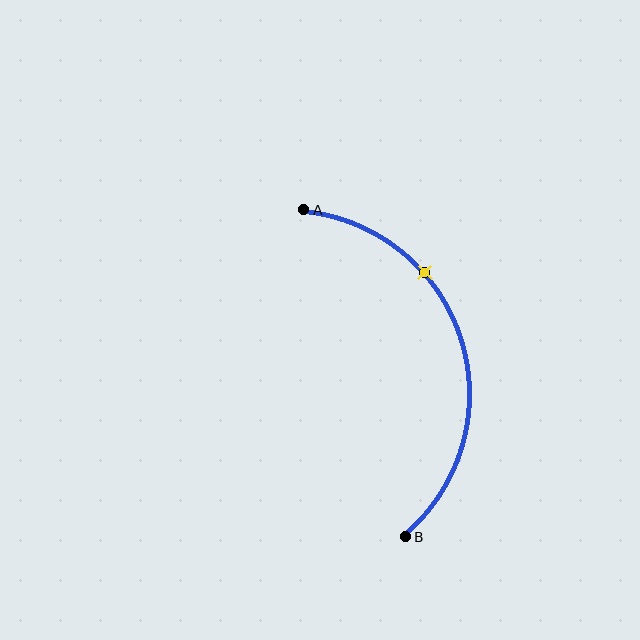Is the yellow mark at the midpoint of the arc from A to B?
No. The yellow mark lies on the arc but is closer to endpoint A. The arc midpoint would be at the point on the curve equidistant along the arc from both A and B.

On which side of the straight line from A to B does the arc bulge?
The arc bulges to the right of the straight line connecting A and B.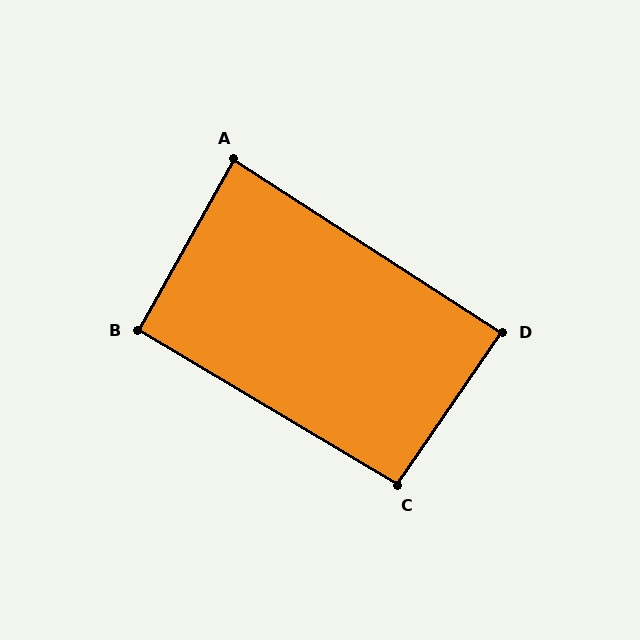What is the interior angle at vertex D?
Approximately 89 degrees (approximately right).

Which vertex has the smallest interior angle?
A, at approximately 87 degrees.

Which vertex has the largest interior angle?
C, at approximately 93 degrees.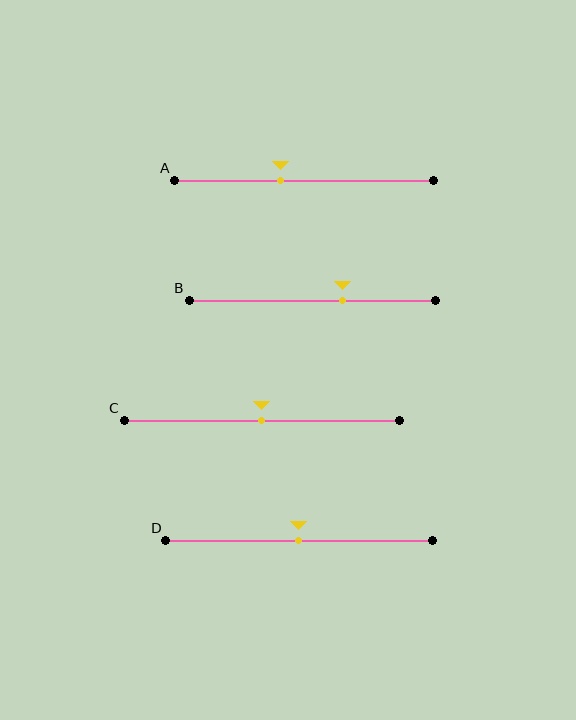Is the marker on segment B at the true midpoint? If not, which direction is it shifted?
No, the marker on segment B is shifted to the right by about 12% of the segment length.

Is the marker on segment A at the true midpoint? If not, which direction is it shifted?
No, the marker on segment A is shifted to the left by about 9% of the segment length.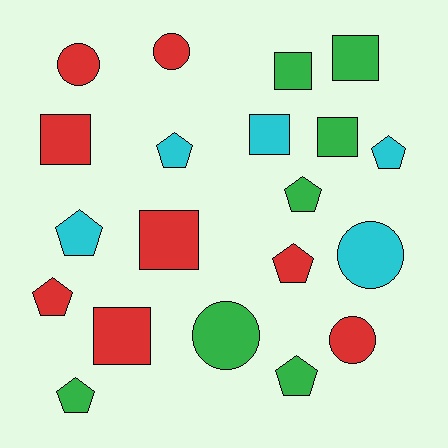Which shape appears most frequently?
Pentagon, with 8 objects.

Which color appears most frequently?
Red, with 8 objects.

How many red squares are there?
There are 3 red squares.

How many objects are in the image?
There are 20 objects.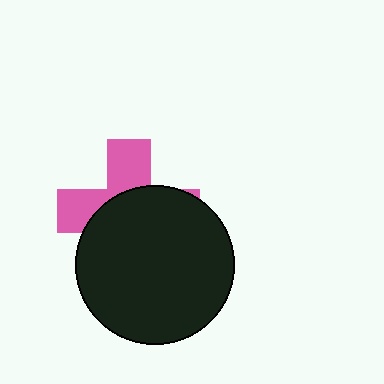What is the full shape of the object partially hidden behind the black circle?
The partially hidden object is a pink cross.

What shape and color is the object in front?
The object in front is a black circle.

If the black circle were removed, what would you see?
You would see the complete pink cross.